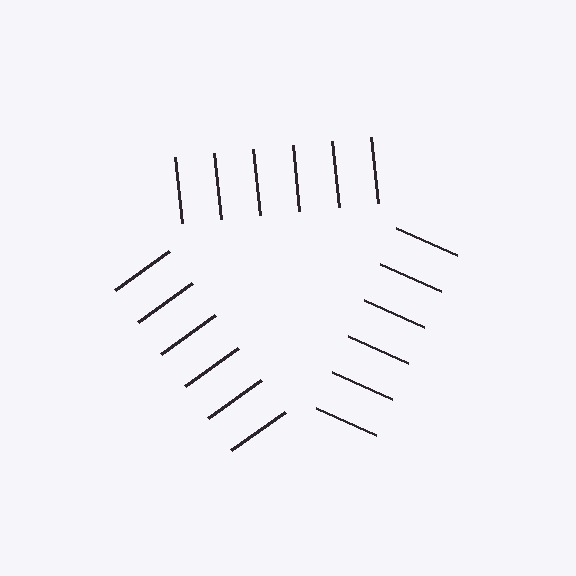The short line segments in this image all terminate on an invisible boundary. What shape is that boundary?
An illusory triangle — the line segments terminate on its edges but no continuous stroke is drawn.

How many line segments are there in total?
18 — 6 along each of the 3 edges.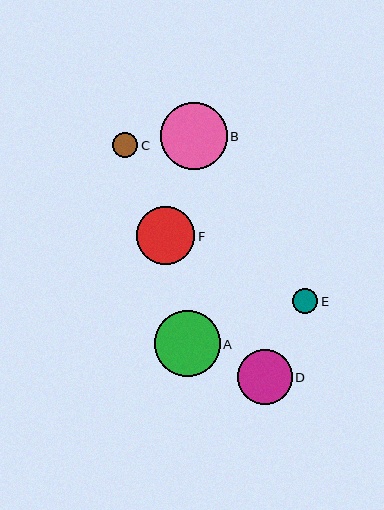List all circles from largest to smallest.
From largest to smallest: B, A, F, D, C, E.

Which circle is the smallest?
Circle E is the smallest with a size of approximately 25 pixels.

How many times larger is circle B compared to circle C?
Circle B is approximately 2.7 times the size of circle C.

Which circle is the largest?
Circle B is the largest with a size of approximately 67 pixels.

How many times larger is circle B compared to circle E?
Circle B is approximately 2.7 times the size of circle E.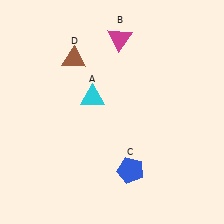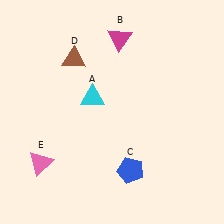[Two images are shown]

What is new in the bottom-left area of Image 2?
A pink triangle (E) was added in the bottom-left area of Image 2.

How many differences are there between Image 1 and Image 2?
There is 1 difference between the two images.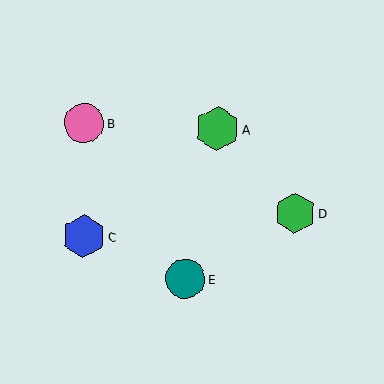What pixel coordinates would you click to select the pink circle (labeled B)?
Click at (84, 123) to select the pink circle B.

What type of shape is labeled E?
Shape E is a teal circle.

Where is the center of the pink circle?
The center of the pink circle is at (84, 123).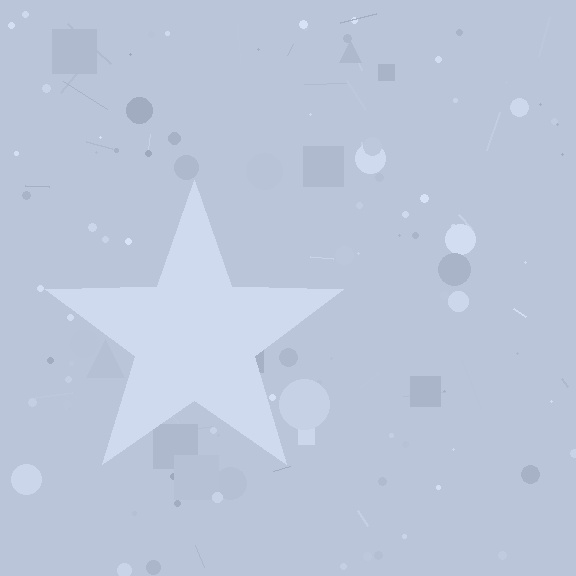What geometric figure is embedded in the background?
A star is embedded in the background.